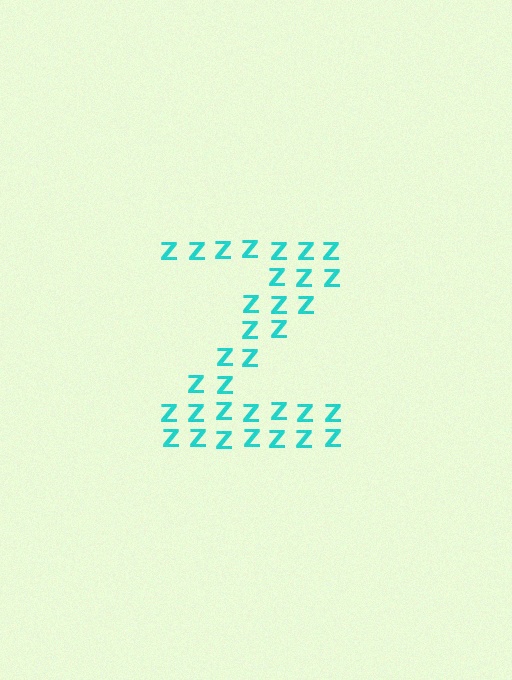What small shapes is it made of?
It is made of small letter Z's.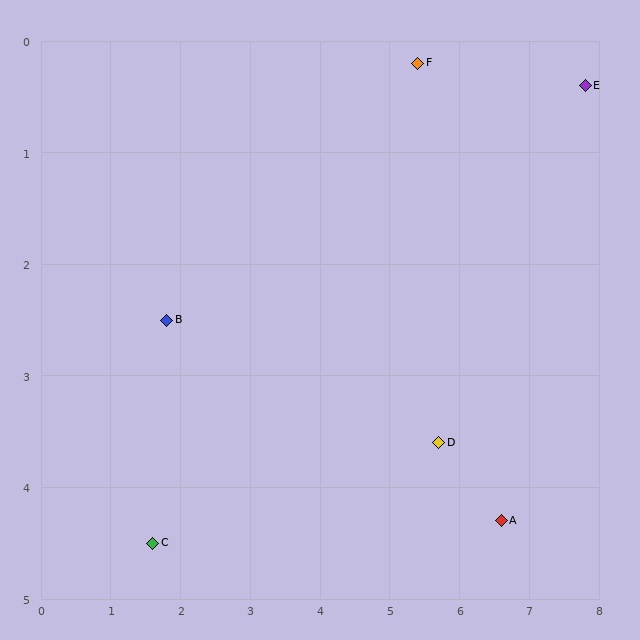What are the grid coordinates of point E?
Point E is at approximately (7.8, 0.4).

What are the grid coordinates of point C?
Point C is at approximately (1.6, 4.5).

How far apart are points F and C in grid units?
Points F and C are about 5.7 grid units apart.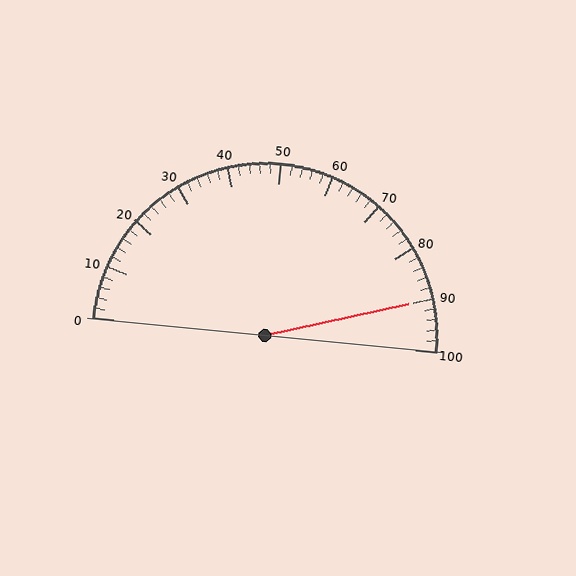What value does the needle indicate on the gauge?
The needle indicates approximately 90.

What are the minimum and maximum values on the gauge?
The gauge ranges from 0 to 100.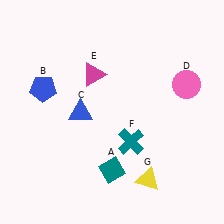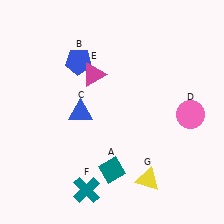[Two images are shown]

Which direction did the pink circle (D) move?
The pink circle (D) moved down.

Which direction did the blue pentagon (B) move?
The blue pentagon (B) moved right.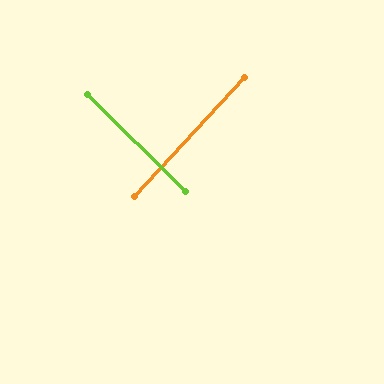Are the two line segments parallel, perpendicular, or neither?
Perpendicular — they meet at approximately 88°.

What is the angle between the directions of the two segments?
Approximately 88 degrees.